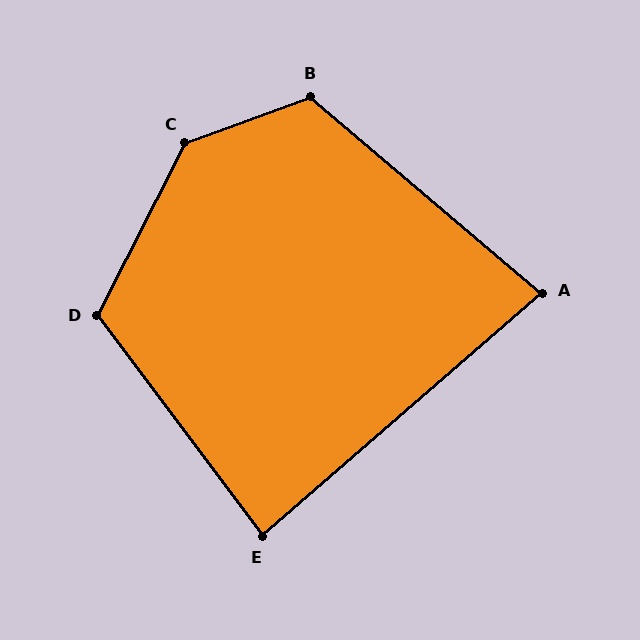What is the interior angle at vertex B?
Approximately 120 degrees (obtuse).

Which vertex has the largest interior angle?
C, at approximately 137 degrees.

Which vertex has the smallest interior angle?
A, at approximately 81 degrees.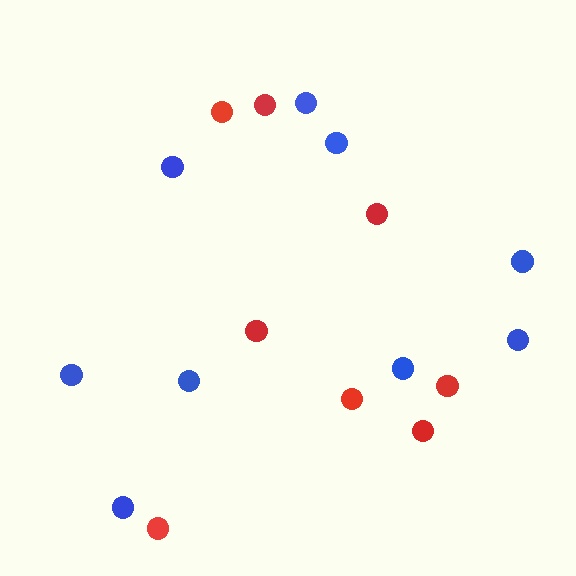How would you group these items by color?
There are 2 groups: one group of red circles (8) and one group of blue circles (9).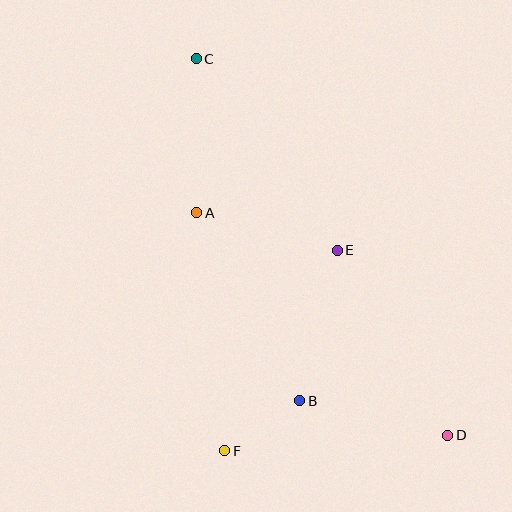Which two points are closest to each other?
Points B and F are closest to each other.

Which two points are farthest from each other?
Points C and D are farthest from each other.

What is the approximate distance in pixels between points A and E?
The distance between A and E is approximately 145 pixels.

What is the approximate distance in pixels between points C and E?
The distance between C and E is approximately 238 pixels.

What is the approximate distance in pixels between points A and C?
The distance between A and C is approximately 154 pixels.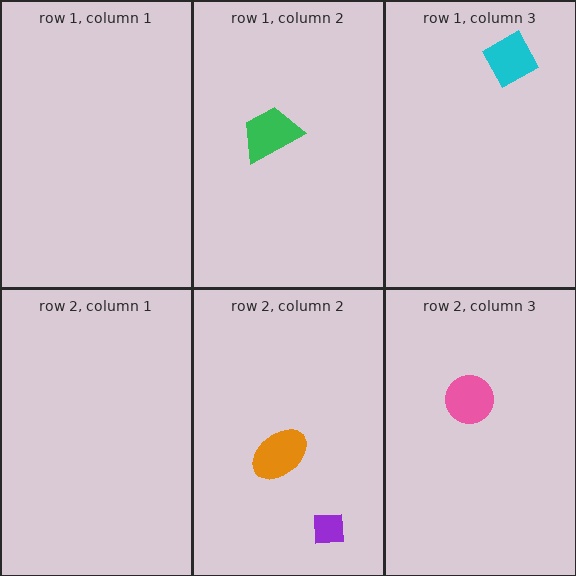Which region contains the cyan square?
The row 1, column 3 region.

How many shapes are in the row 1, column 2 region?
1.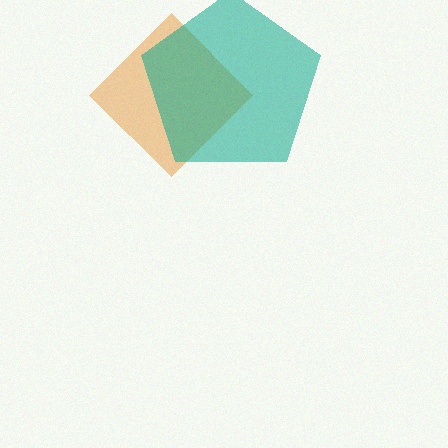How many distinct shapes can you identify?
There are 2 distinct shapes: an orange diamond, a teal pentagon.